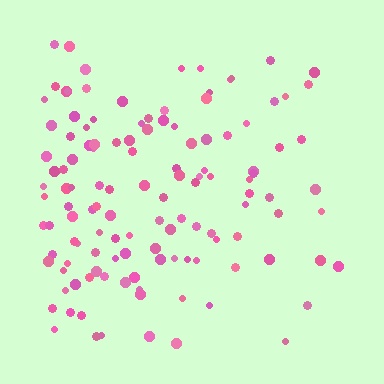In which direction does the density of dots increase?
From right to left, with the left side densest.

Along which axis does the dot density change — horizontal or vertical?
Horizontal.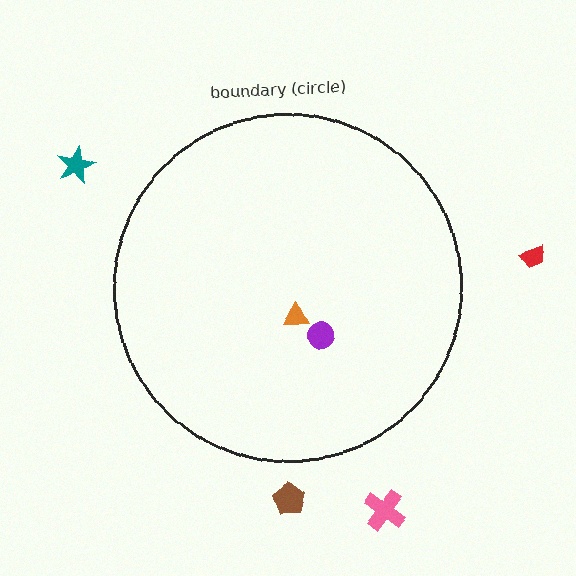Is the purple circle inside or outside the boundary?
Inside.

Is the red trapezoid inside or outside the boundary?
Outside.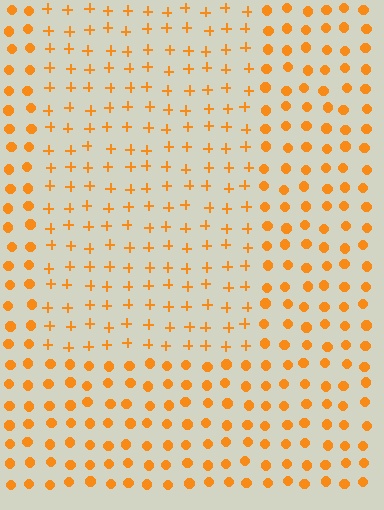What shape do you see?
I see a rectangle.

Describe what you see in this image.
The image is filled with small orange elements arranged in a uniform grid. A rectangle-shaped region contains plus signs, while the surrounding area contains circles. The boundary is defined purely by the change in element shape.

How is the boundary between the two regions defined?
The boundary is defined by a change in element shape: plus signs inside vs. circles outside. All elements share the same color and spacing.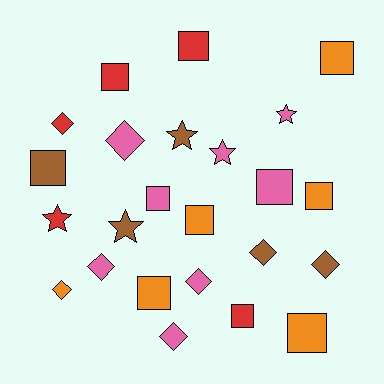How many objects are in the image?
There are 24 objects.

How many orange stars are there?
There are no orange stars.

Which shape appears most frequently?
Square, with 11 objects.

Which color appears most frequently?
Pink, with 8 objects.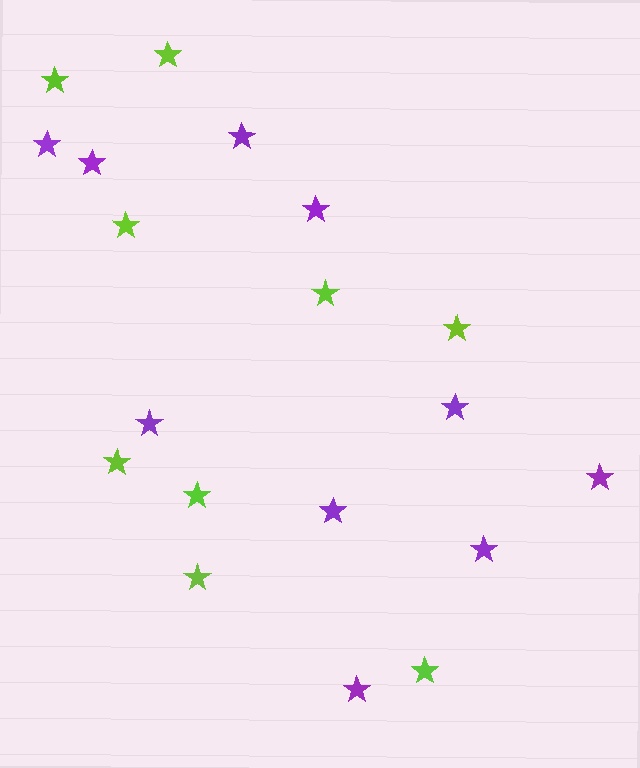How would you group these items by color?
There are 2 groups: one group of lime stars (9) and one group of purple stars (10).